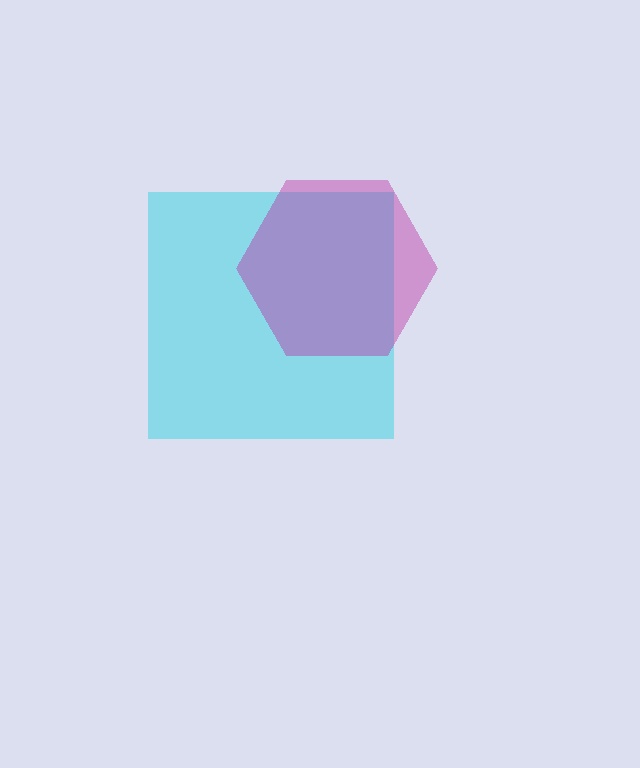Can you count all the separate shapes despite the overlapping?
Yes, there are 2 separate shapes.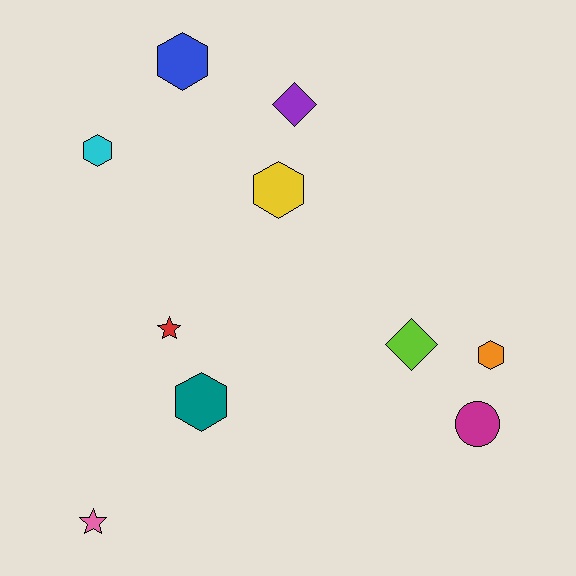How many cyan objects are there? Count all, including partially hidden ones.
There is 1 cyan object.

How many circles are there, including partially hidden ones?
There is 1 circle.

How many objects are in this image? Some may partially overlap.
There are 10 objects.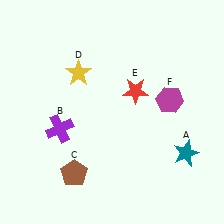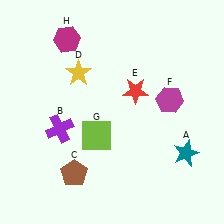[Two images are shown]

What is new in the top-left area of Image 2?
A magenta hexagon (H) was added in the top-left area of Image 2.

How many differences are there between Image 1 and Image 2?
There are 2 differences between the two images.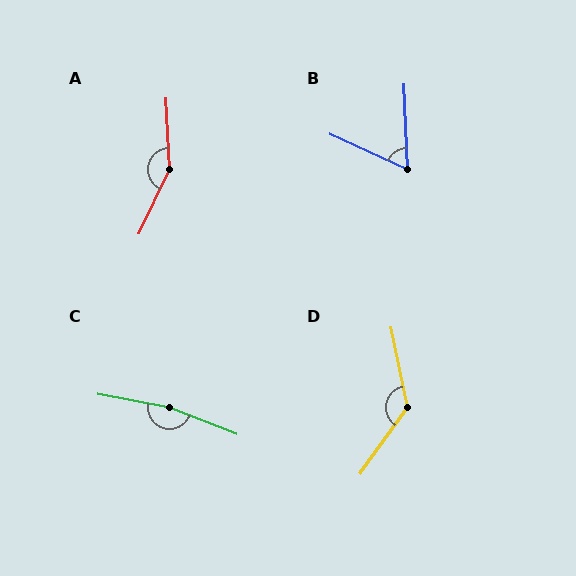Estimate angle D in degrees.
Approximately 133 degrees.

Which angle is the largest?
C, at approximately 169 degrees.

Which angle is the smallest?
B, at approximately 63 degrees.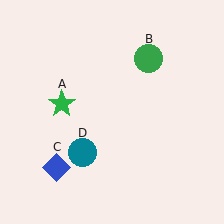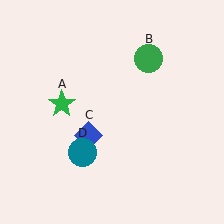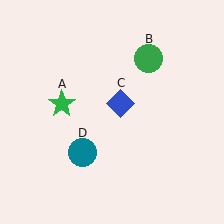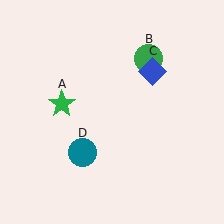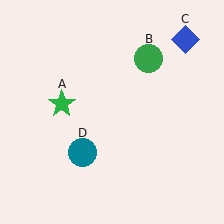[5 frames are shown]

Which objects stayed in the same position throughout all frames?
Green star (object A) and green circle (object B) and teal circle (object D) remained stationary.